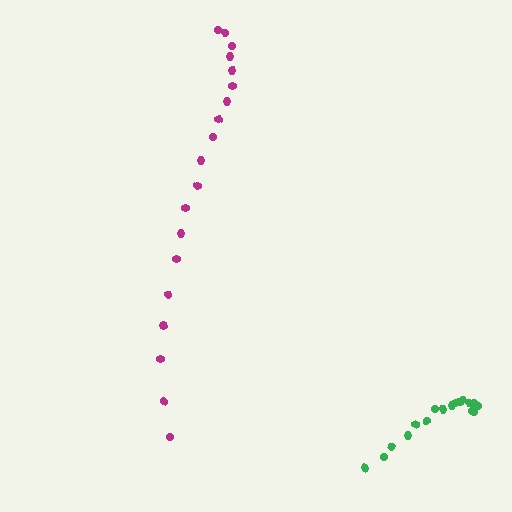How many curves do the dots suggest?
There are 2 distinct paths.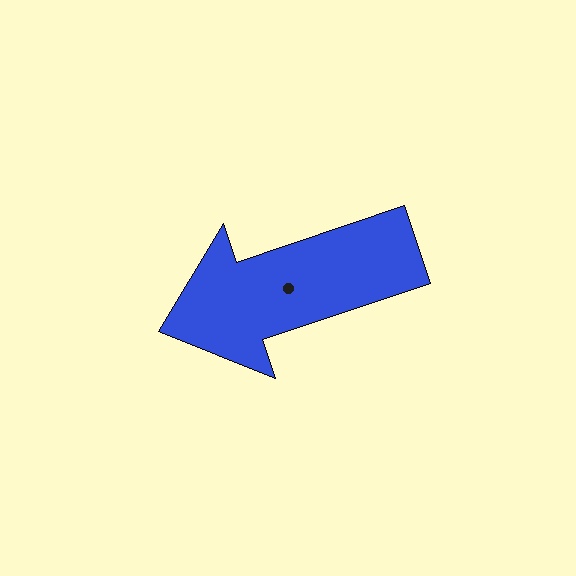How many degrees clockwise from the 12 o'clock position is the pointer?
Approximately 251 degrees.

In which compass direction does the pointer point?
West.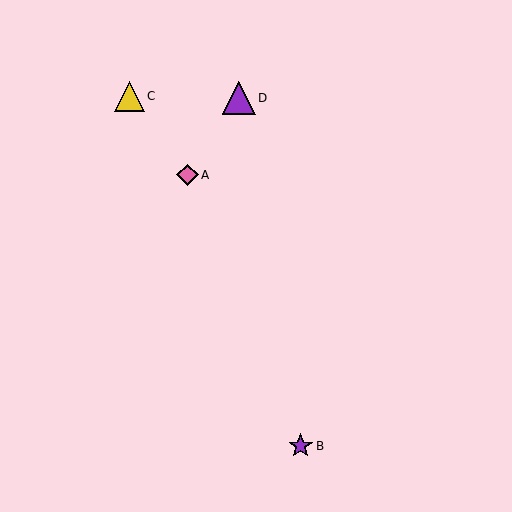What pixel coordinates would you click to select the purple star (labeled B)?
Click at (301, 446) to select the purple star B.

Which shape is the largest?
The purple triangle (labeled D) is the largest.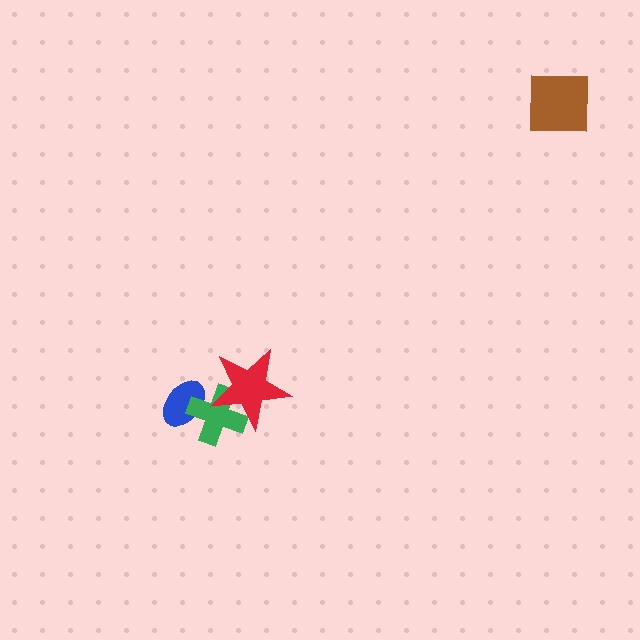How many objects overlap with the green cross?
2 objects overlap with the green cross.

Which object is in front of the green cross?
The red star is in front of the green cross.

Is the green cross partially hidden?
Yes, it is partially covered by another shape.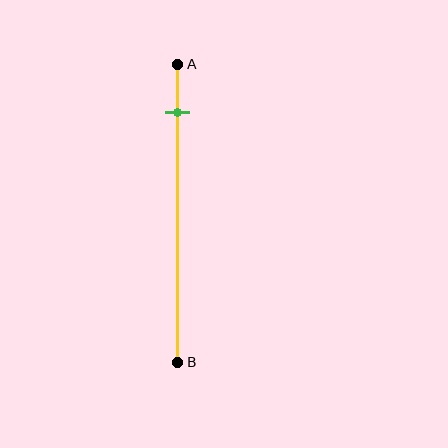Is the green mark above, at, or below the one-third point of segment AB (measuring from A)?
The green mark is above the one-third point of segment AB.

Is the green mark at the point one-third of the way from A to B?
No, the mark is at about 15% from A, not at the 33% one-third point.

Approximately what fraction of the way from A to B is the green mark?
The green mark is approximately 15% of the way from A to B.